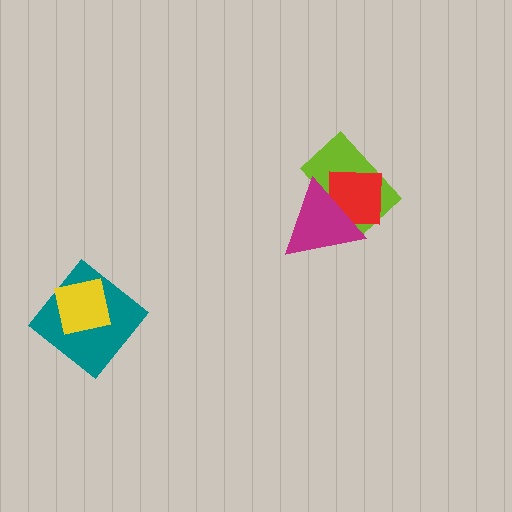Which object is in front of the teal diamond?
The yellow square is in front of the teal diamond.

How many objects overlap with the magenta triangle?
2 objects overlap with the magenta triangle.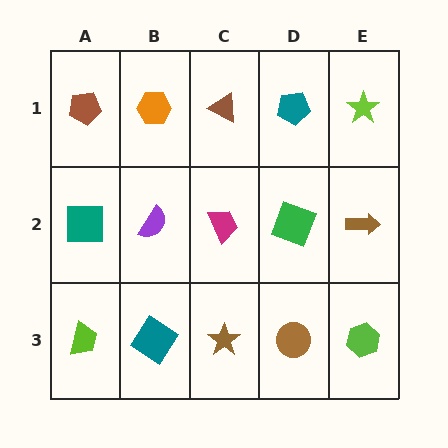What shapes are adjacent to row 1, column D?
A green square (row 2, column D), a brown triangle (row 1, column C), a lime star (row 1, column E).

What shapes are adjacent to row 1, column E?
A brown arrow (row 2, column E), a teal pentagon (row 1, column D).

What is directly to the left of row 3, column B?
A lime trapezoid.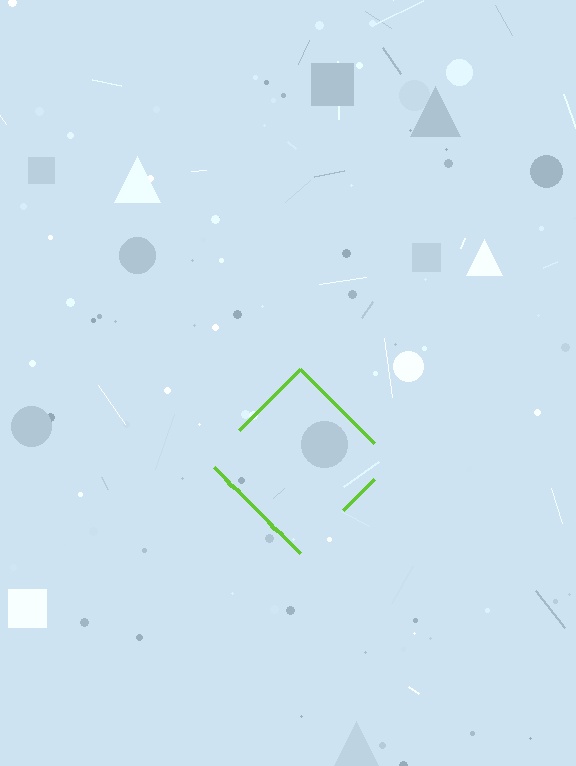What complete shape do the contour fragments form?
The contour fragments form a diamond.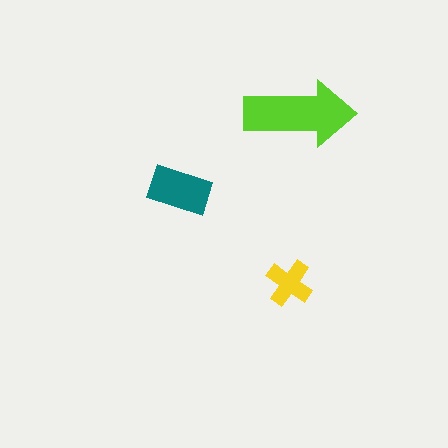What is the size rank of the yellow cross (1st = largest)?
3rd.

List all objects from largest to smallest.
The lime arrow, the teal rectangle, the yellow cross.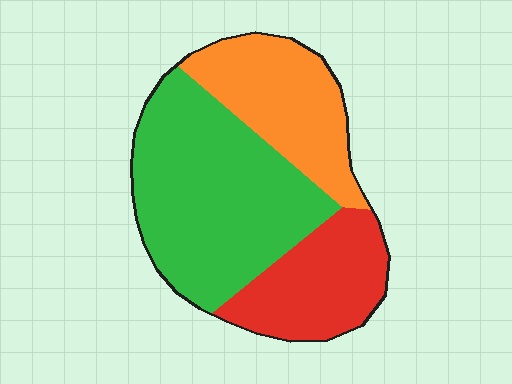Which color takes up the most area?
Green, at roughly 50%.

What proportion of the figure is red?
Red covers 24% of the figure.